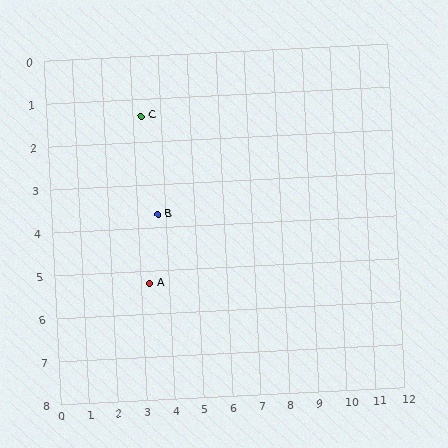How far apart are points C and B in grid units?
Points C and B are about 2.3 grid units apart.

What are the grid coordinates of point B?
Point B is at approximately (3.7, 3.7).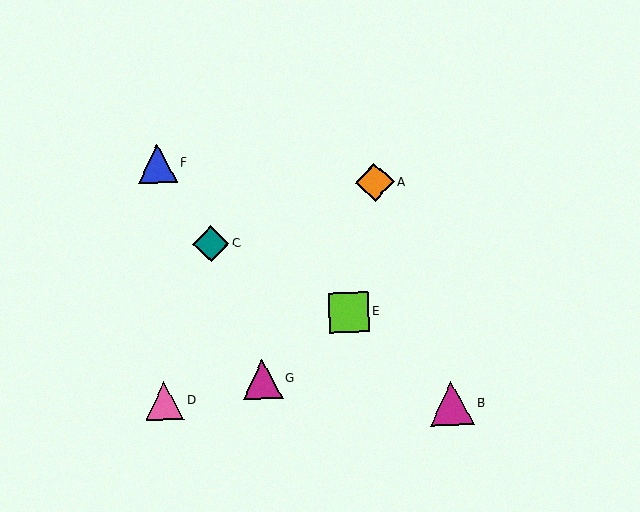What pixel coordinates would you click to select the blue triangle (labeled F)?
Click at (157, 164) to select the blue triangle F.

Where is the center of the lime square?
The center of the lime square is at (349, 312).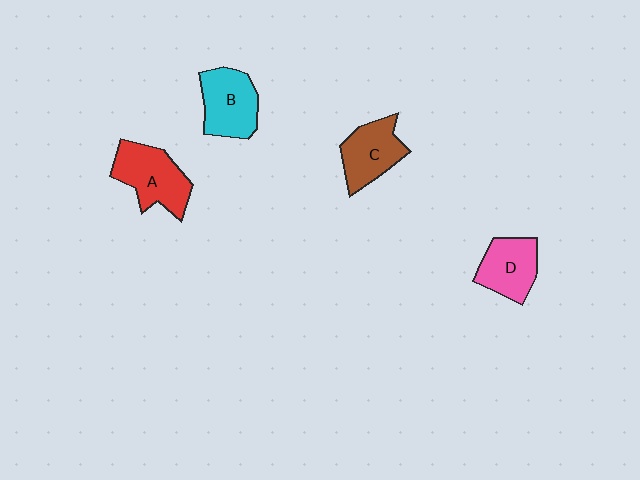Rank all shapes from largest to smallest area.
From largest to smallest: A (red), B (cyan), C (brown), D (pink).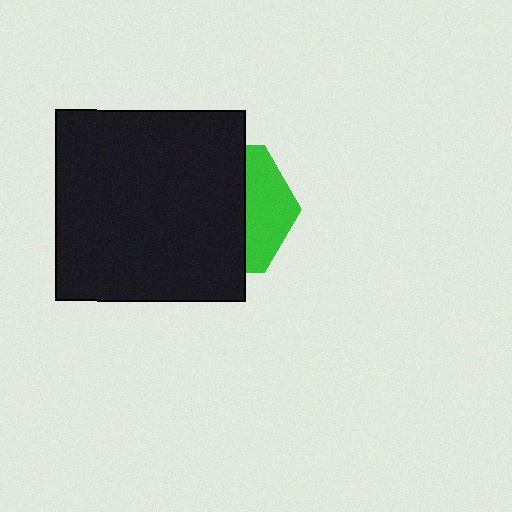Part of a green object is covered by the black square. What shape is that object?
It is a hexagon.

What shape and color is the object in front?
The object in front is a black square.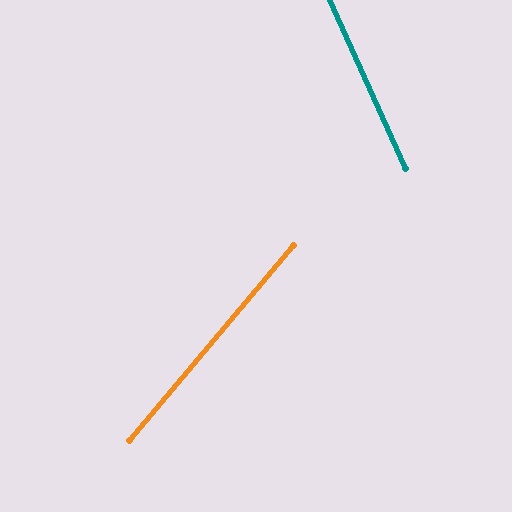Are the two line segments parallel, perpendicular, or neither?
Neither parallel nor perpendicular — they differ by about 64°.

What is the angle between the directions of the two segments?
Approximately 64 degrees.